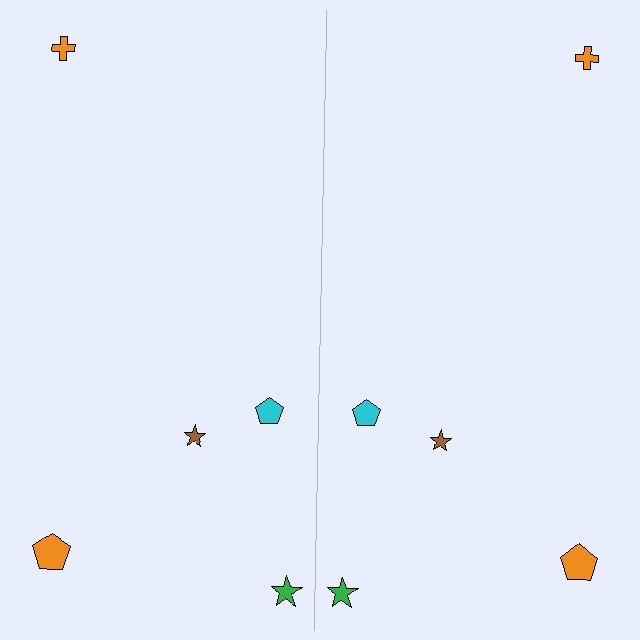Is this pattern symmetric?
Yes, this pattern has bilateral (reflection) symmetry.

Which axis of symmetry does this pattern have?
The pattern has a vertical axis of symmetry running through the center of the image.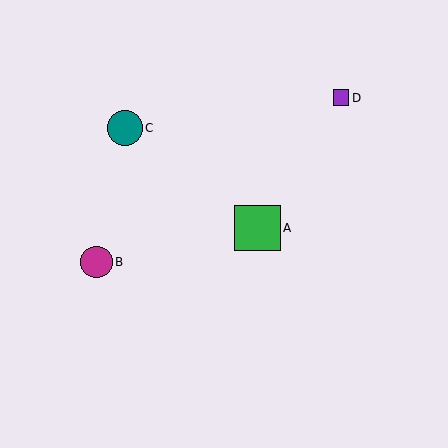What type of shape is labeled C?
Shape C is a teal circle.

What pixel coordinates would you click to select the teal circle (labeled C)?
Click at (125, 128) to select the teal circle C.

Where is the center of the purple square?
The center of the purple square is at (341, 98).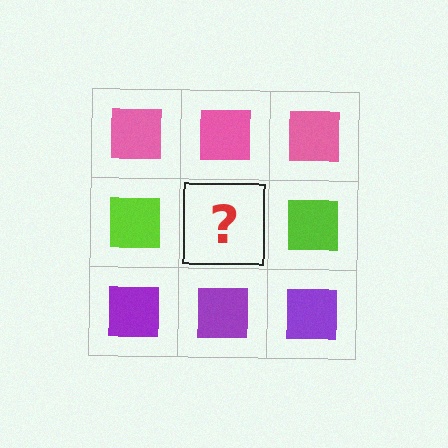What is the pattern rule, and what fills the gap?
The rule is that each row has a consistent color. The gap should be filled with a lime square.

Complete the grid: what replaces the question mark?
The question mark should be replaced with a lime square.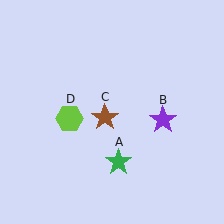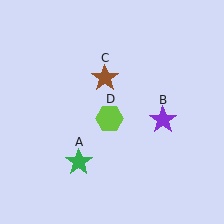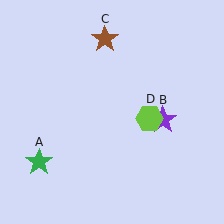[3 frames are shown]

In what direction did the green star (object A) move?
The green star (object A) moved left.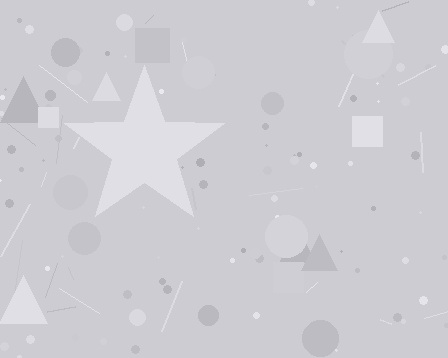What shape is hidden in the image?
A star is hidden in the image.